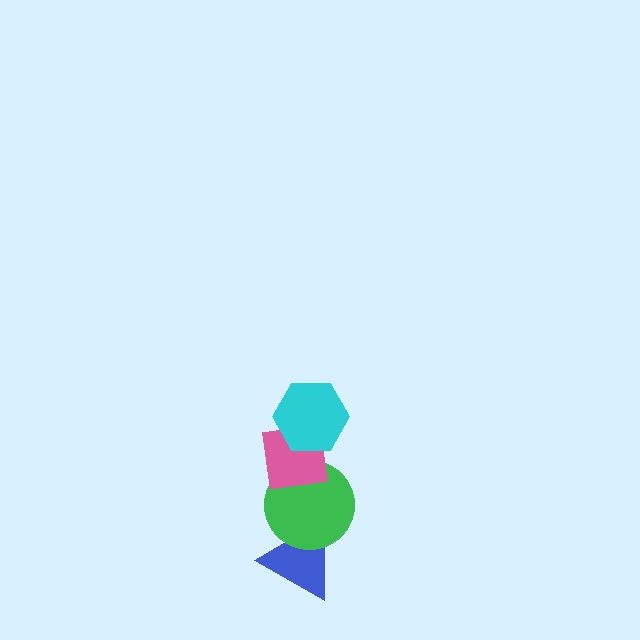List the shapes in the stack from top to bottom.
From top to bottom: the cyan hexagon, the pink square, the green circle, the blue triangle.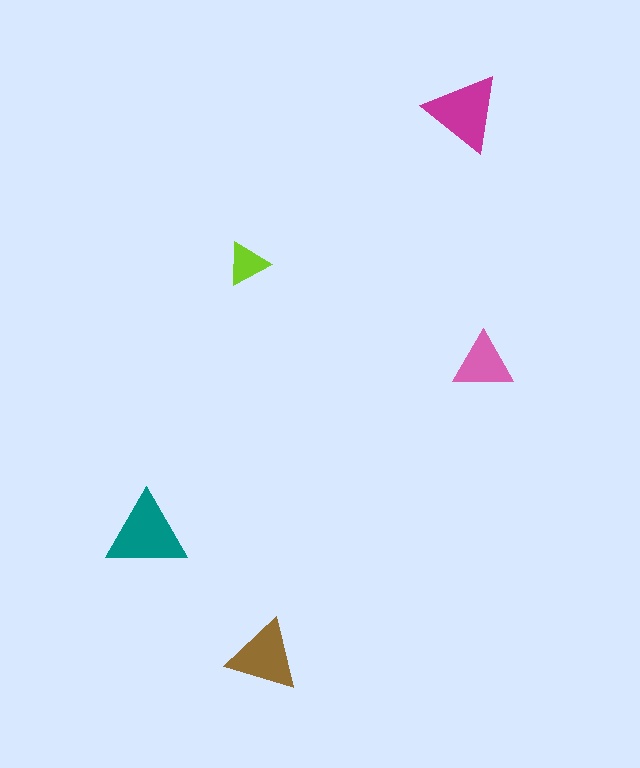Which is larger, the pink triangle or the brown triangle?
The brown one.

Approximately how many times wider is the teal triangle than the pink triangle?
About 1.5 times wider.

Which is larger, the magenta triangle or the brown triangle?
The magenta one.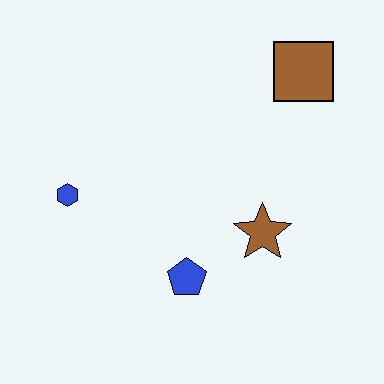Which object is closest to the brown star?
The blue pentagon is closest to the brown star.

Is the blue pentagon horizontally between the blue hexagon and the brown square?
Yes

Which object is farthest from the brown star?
The blue hexagon is farthest from the brown star.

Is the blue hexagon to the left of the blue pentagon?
Yes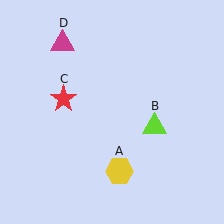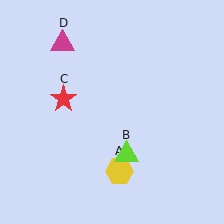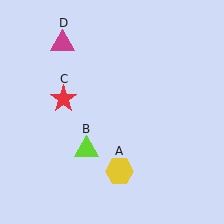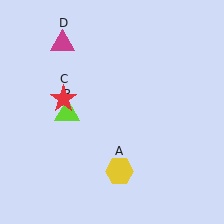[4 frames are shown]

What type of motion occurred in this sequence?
The lime triangle (object B) rotated clockwise around the center of the scene.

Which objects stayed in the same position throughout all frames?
Yellow hexagon (object A) and red star (object C) and magenta triangle (object D) remained stationary.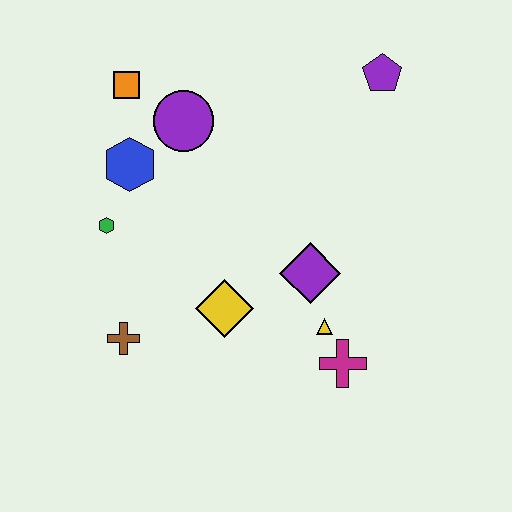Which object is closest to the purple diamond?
The yellow triangle is closest to the purple diamond.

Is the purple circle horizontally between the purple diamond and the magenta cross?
No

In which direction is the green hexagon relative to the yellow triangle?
The green hexagon is to the left of the yellow triangle.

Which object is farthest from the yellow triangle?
The orange square is farthest from the yellow triangle.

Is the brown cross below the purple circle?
Yes